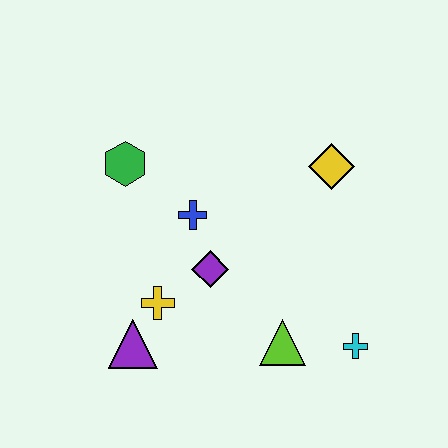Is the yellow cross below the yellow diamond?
Yes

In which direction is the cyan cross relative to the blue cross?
The cyan cross is to the right of the blue cross.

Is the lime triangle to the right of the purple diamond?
Yes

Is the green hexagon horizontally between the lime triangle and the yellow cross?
No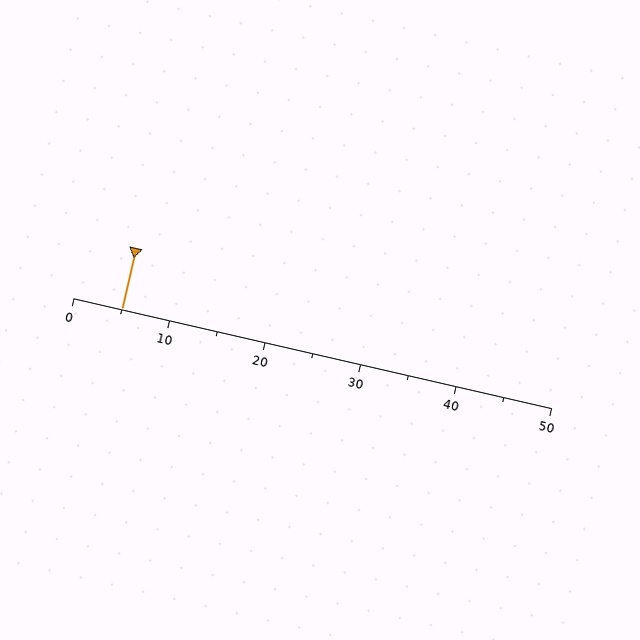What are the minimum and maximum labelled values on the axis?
The axis runs from 0 to 50.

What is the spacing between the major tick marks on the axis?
The major ticks are spaced 10 apart.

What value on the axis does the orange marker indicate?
The marker indicates approximately 5.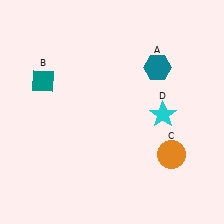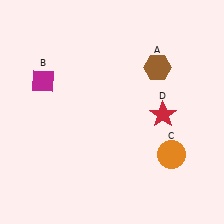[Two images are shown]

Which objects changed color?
A changed from teal to brown. B changed from teal to magenta. D changed from cyan to red.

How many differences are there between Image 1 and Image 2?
There are 3 differences between the two images.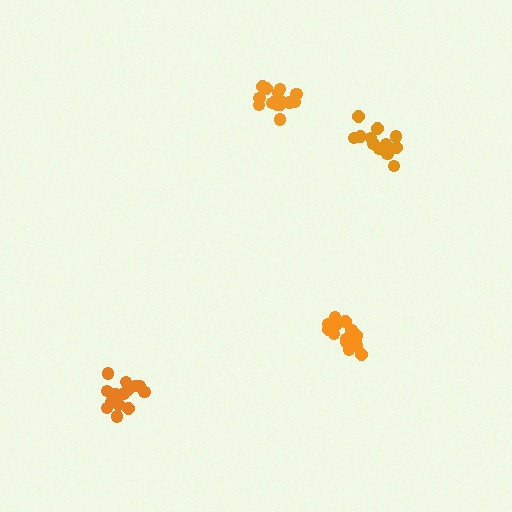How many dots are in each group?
Group 1: 17 dots, Group 2: 13 dots, Group 3: 16 dots, Group 4: 17 dots (63 total).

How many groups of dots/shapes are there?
There are 4 groups.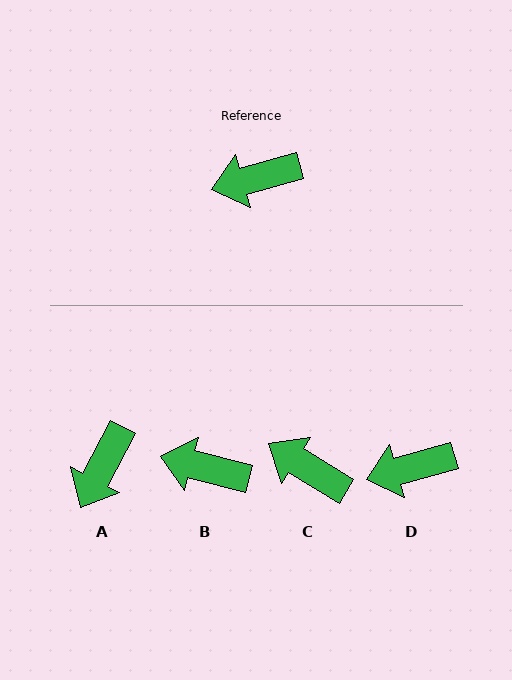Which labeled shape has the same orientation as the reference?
D.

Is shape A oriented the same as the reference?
No, it is off by about 46 degrees.